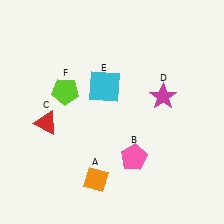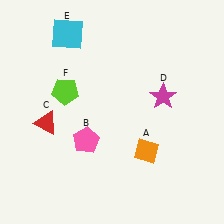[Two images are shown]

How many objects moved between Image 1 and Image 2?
3 objects moved between the two images.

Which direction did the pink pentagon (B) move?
The pink pentagon (B) moved left.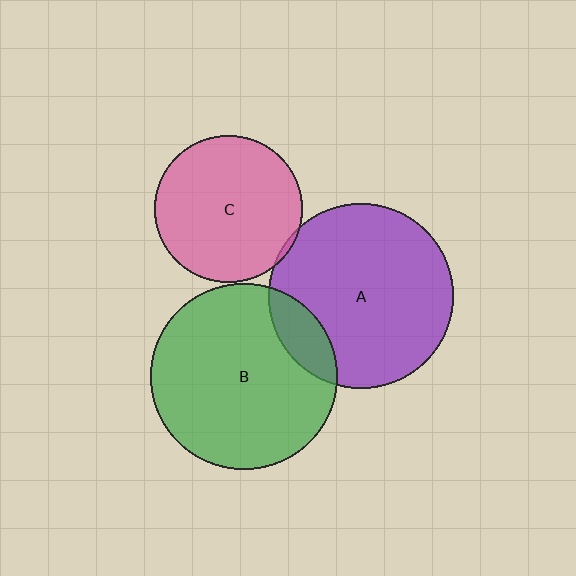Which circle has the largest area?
Circle B (green).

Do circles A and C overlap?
Yes.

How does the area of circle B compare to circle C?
Approximately 1.6 times.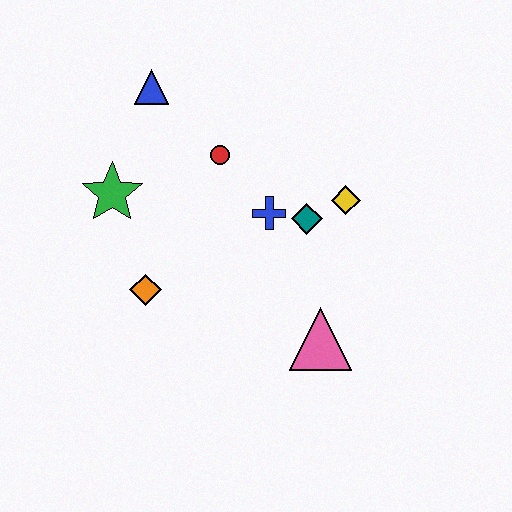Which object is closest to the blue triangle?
The red circle is closest to the blue triangle.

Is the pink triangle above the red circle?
No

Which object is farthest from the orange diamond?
The yellow diamond is farthest from the orange diamond.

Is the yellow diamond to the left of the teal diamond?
No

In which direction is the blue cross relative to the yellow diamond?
The blue cross is to the left of the yellow diamond.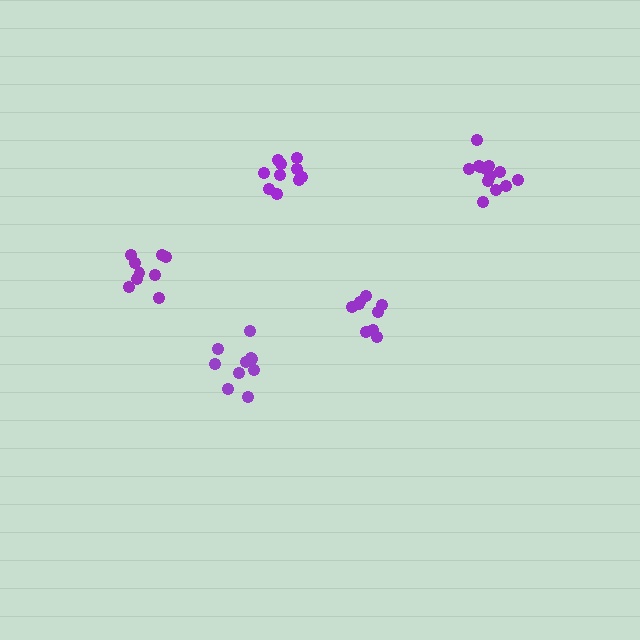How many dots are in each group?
Group 1: 9 dots, Group 2: 10 dots, Group 3: 13 dots, Group 4: 10 dots, Group 5: 9 dots (51 total).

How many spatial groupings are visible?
There are 5 spatial groupings.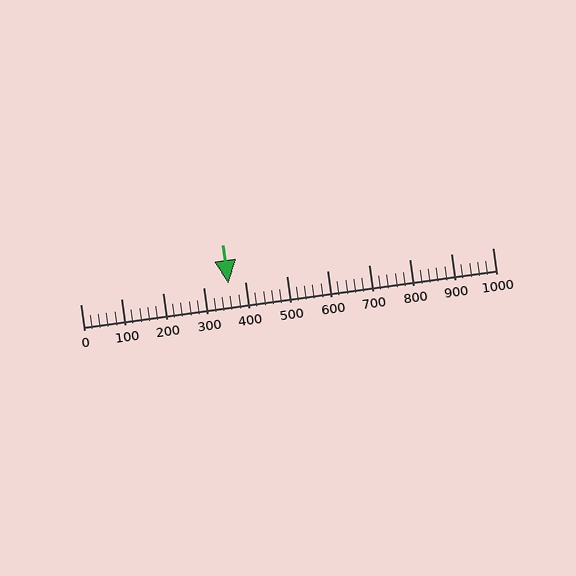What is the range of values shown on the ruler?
The ruler shows values from 0 to 1000.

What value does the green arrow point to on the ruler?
The green arrow points to approximately 360.